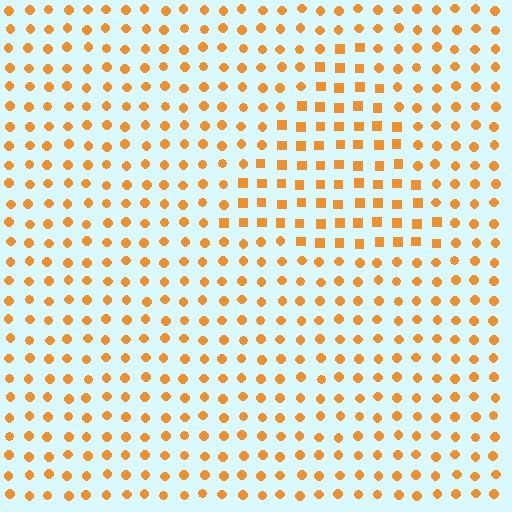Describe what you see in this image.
The image is filled with small orange elements arranged in a uniform grid. A triangle-shaped region contains squares, while the surrounding area contains circles. The boundary is defined purely by the change in element shape.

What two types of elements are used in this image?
The image uses squares inside the triangle region and circles outside it.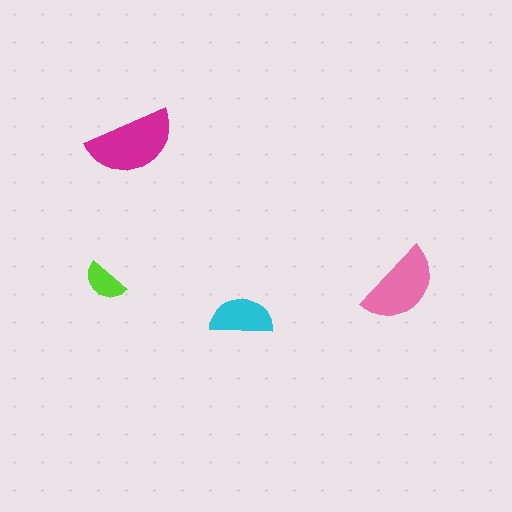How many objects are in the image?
There are 4 objects in the image.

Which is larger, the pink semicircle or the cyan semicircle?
The pink one.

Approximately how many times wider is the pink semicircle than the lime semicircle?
About 2 times wider.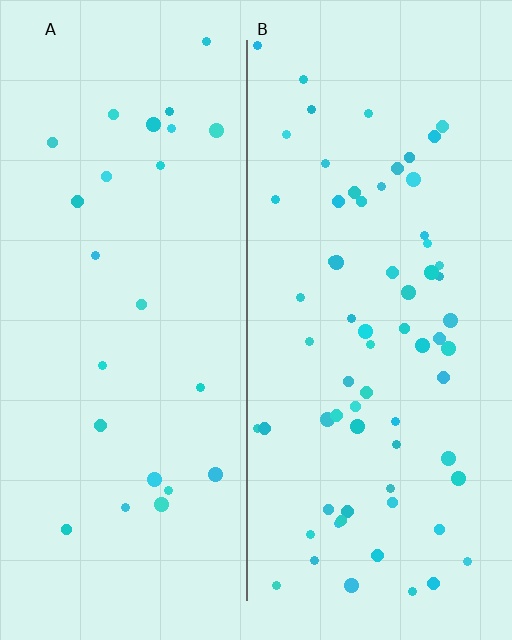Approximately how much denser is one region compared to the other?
Approximately 2.8× — region B over region A.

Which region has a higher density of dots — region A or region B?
B (the right).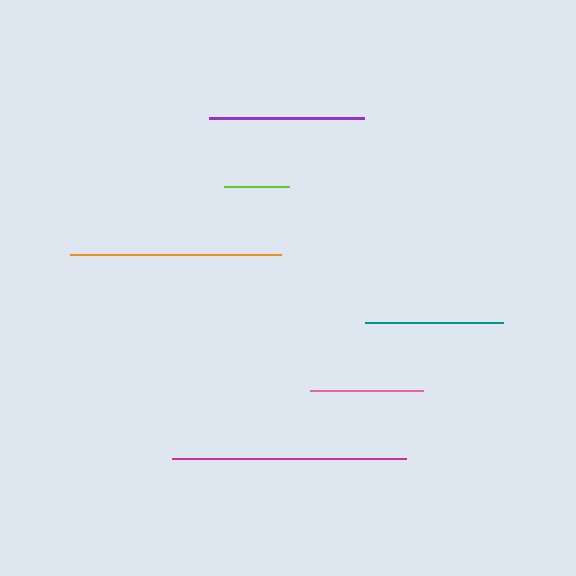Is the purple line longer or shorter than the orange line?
The orange line is longer than the purple line.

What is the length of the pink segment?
The pink segment is approximately 113 pixels long.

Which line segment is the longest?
The magenta line is the longest at approximately 234 pixels.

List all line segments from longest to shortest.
From longest to shortest: magenta, orange, purple, teal, pink, lime.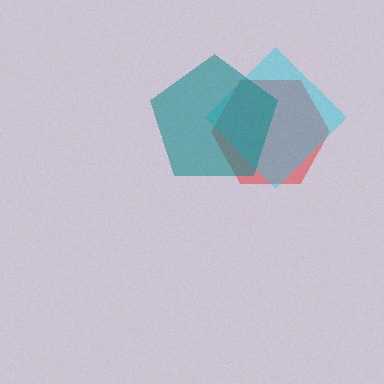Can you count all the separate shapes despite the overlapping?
Yes, there are 3 separate shapes.